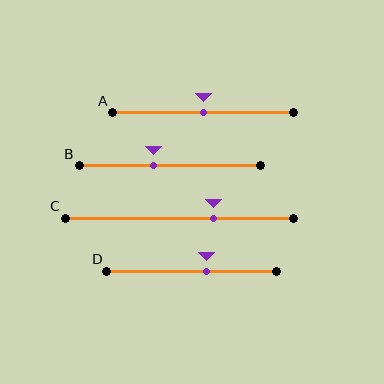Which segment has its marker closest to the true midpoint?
Segment A has its marker closest to the true midpoint.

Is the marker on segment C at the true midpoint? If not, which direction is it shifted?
No, the marker on segment C is shifted to the right by about 15% of the segment length.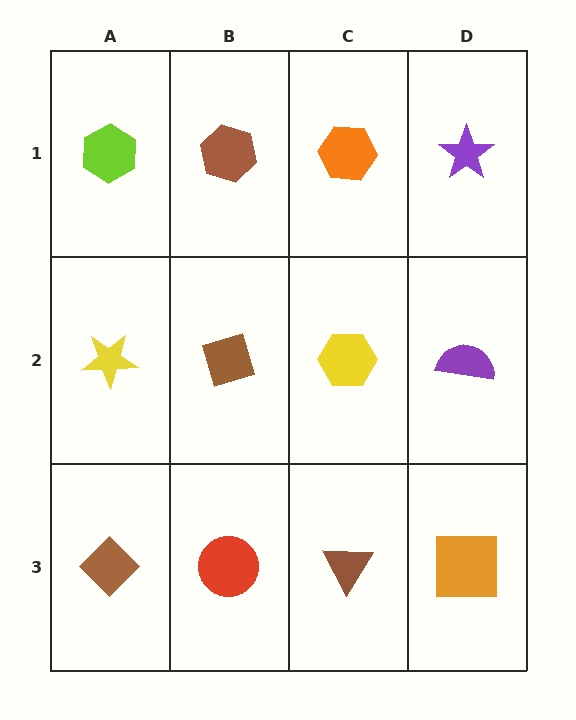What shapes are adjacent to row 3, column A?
A yellow star (row 2, column A), a red circle (row 3, column B).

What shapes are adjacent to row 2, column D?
A purple star (row 1, column D), an orange square (row 3, column D), a yellow hexagon (row 2, column C).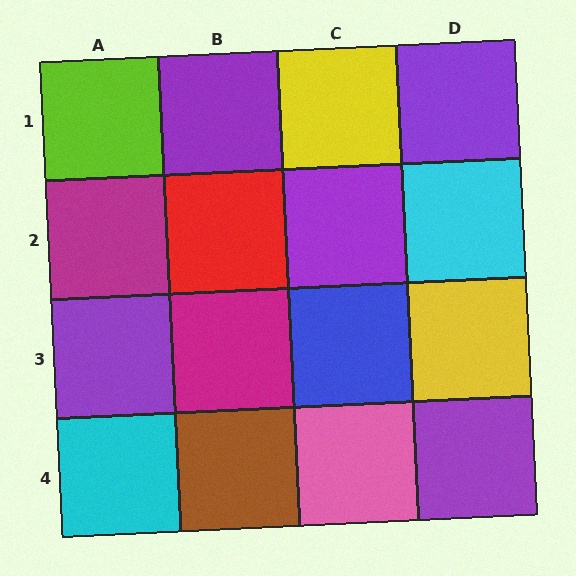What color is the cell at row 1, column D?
Purple.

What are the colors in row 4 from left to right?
Cyan, brown, pink, purple.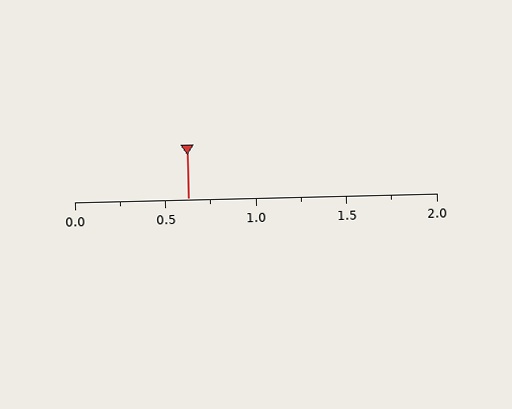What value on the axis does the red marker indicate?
The marker indicates approximately 0.62.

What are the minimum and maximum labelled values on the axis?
The axis runs from 0.0 to 2.0.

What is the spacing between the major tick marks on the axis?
The major ticks are spaced 0.5 apart.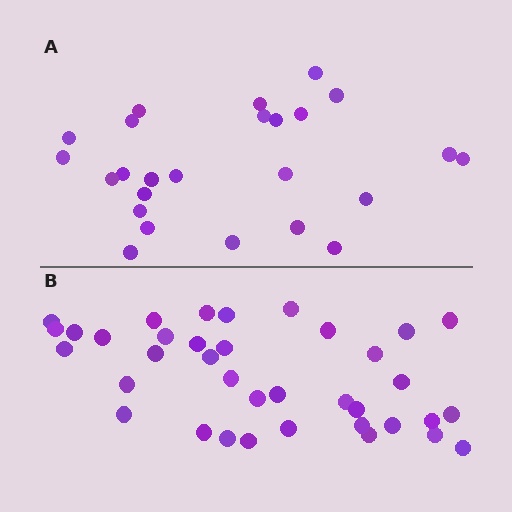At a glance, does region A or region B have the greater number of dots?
Region B (the bottom region) has more dots.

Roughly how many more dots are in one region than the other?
Region B has roughly 12 or so more dots than region A.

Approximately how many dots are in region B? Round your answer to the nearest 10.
About 40 dots. (The exact count is 37, which rounds to 40.)